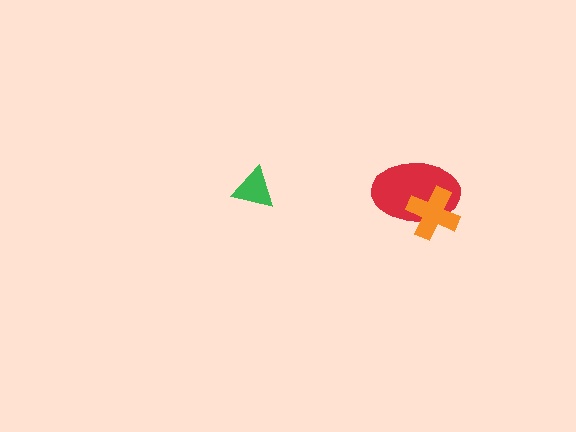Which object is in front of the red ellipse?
The orange cross is in front of the red ellipse.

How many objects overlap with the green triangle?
0 objects overlap with the green triangle.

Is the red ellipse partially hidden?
Yes, it is partially covered by another shape.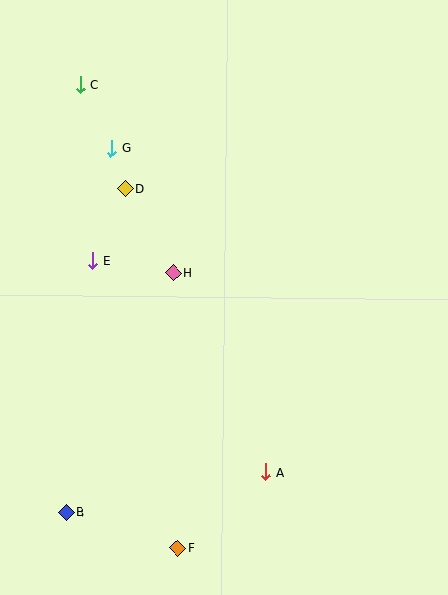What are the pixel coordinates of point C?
Point C is at (81, 85).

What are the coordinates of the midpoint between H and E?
The midpoint between H and E is at (133, 266).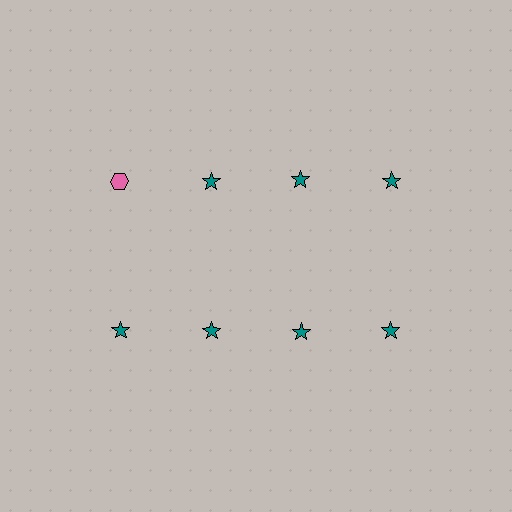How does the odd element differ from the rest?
It differs in both color (pink instead of teal) and shape (hexagon instead of star).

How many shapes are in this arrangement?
There are 8 shapes arranged in a grid pattern.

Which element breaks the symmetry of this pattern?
The pink hexagon in the top row, leftmost column breaks the symmetry. All other shapes are teal stars.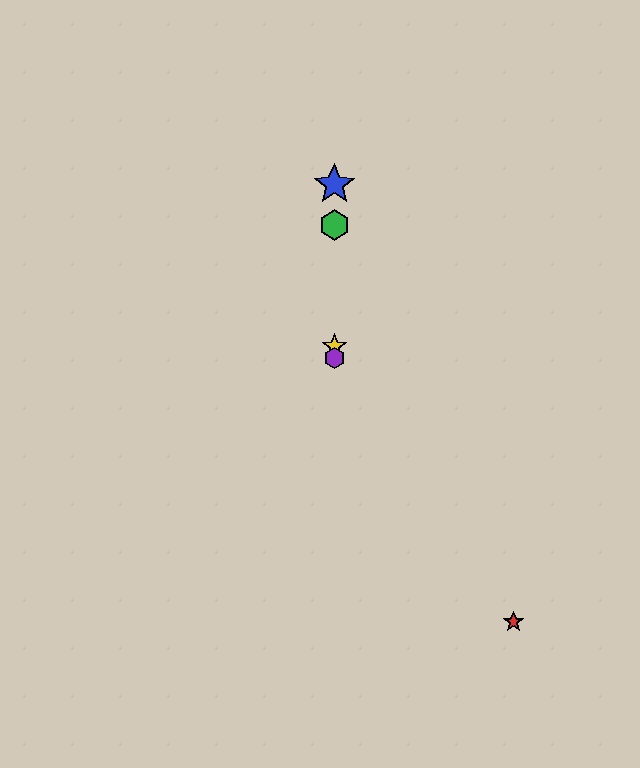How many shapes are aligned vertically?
4 shapes (the blue star, the green hexagon, the yellow star, the purple hexagon) are aligned vertically.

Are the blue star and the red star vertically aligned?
No, the blue star is at x≈334 and the red star is at x≈514.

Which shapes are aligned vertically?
The blue star, the green hexagon, the yellow star, the purple hexagon are aligned vertically.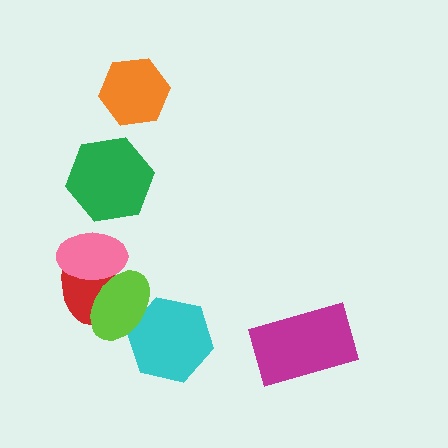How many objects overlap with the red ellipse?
2 objects overlap with the red ellipse.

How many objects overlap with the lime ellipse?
3 objects overlap with the lime ellipse.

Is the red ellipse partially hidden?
Yes, it is partially covered by another shape.